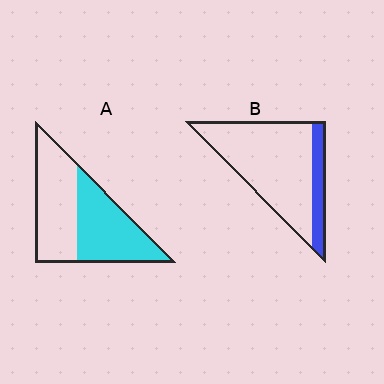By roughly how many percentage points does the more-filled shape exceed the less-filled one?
By roughly 30 percentage points (A over B).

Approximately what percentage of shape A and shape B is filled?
A is approximately 50% and B is approximately 20%.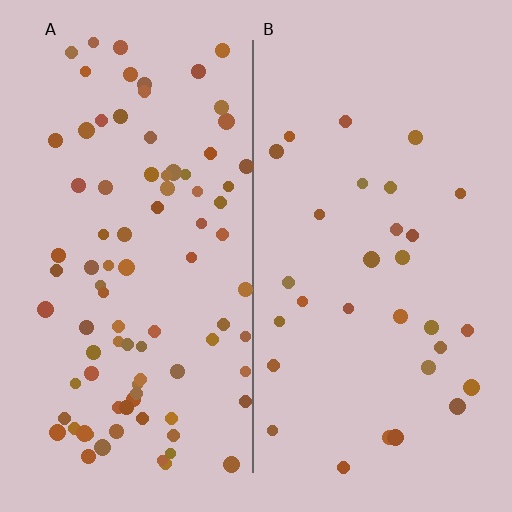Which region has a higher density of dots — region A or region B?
A (the left).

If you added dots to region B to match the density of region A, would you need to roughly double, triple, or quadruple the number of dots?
Approximately triple.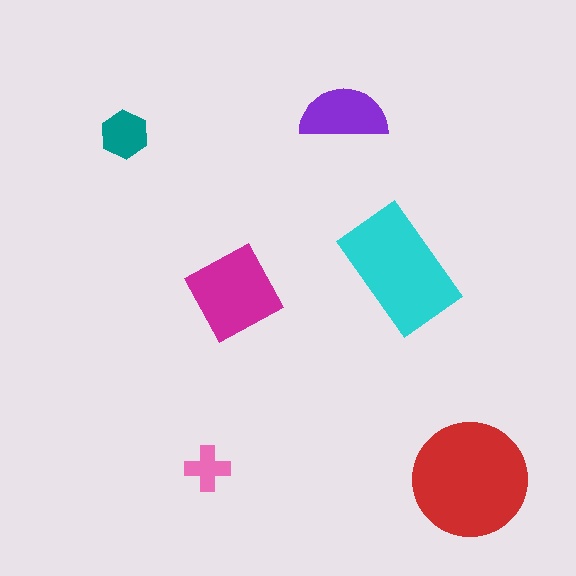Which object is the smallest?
The pink cross.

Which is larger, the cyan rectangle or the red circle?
The red circle.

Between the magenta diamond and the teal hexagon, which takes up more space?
The magenta diamond.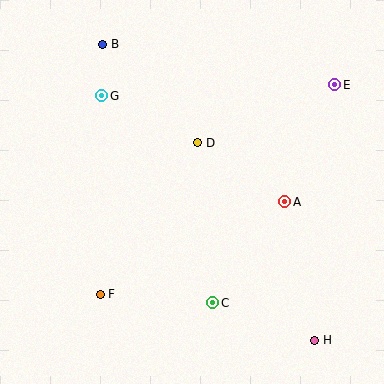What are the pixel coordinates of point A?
Point A is at (285, 202).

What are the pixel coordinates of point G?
Point G is at (102, 96).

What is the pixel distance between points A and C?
The distance between A and C is 124 pixels.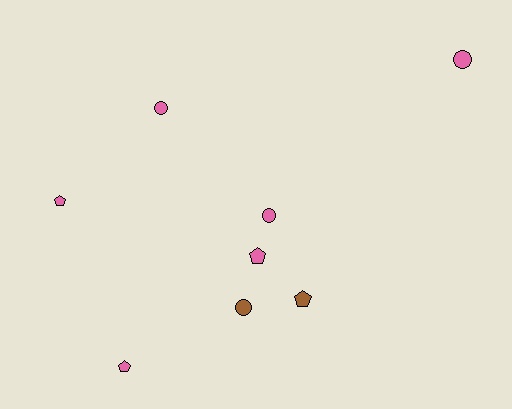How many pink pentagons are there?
There are 3 pink pentagons.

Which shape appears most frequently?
Pentagon, with 4 objects.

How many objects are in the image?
There are 8 objects.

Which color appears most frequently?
Pink, with 6 objects.